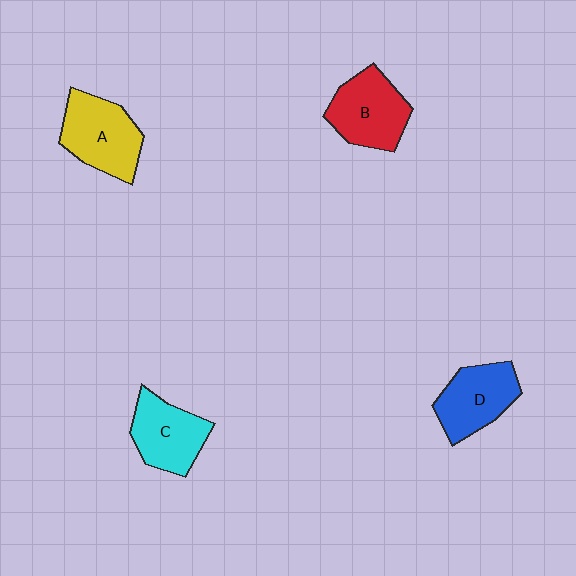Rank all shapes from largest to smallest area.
From largest to smallest: A (yellow), B (red), D (blue), C (cyan).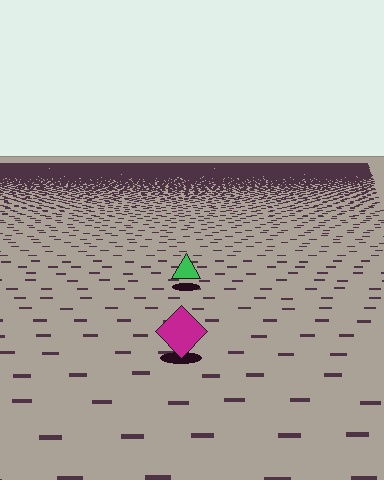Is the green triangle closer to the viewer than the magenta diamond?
No. The magenta diamond is closer — you can tell from the texture gradient: the ground texture is coarser near it.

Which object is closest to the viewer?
The magenta diamond is closest. The texture marks near it are larger and more spread out.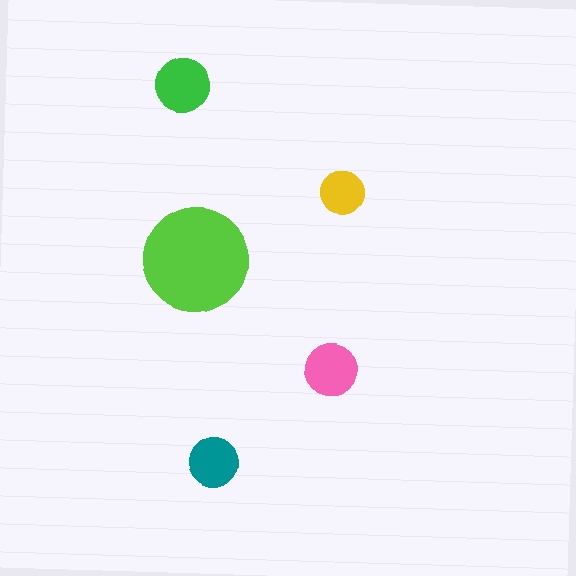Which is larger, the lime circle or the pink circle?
The lime one.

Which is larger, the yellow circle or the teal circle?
The teal one.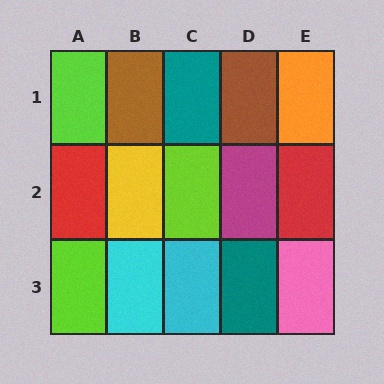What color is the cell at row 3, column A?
Lime.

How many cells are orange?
1 cell is orange.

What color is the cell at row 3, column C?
Cyan.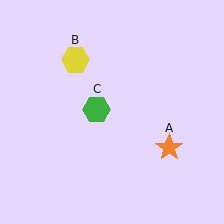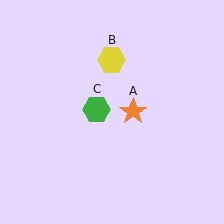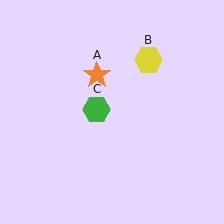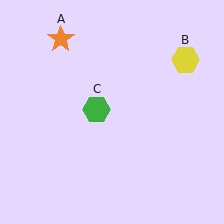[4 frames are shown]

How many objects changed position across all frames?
2 objects changed position: orange star (object A), yellow hexagon (object B).